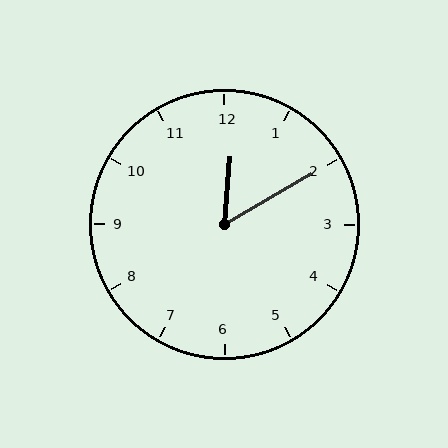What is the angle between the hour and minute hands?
Approximately 55 degrees.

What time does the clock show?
12:10.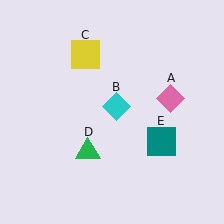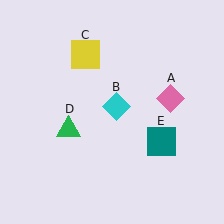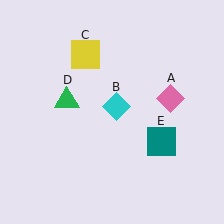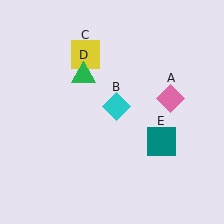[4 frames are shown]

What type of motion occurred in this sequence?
The green triangle (object D) rotated clockwise around the center of the scene.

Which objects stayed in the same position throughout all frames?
Pink diamond (object A) and cyan diamond (object B) and yellow square (object C) and teal square (object E) remained stationary.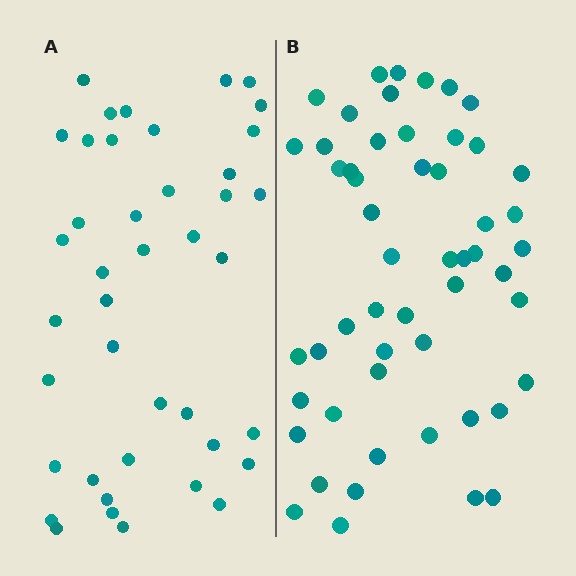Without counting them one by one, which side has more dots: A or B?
Region B (the right region) has more dots.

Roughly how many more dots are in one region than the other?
Region B has roughly 12 or so more dots than region A.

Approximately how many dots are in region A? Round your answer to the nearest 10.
About 40 dots. (The exact count is 41, which rounds to 40.)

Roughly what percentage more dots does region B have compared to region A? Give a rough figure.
About 30% more.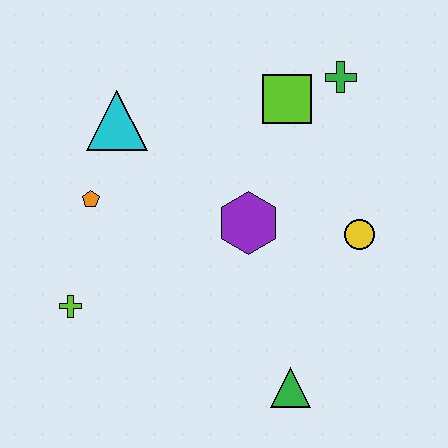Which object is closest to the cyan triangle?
The orange pentagon is closest to the cyan triangle.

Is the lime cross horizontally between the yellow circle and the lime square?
No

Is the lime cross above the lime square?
No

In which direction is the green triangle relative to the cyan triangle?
The green triangle is below the cyan triangle.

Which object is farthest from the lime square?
The lime cross is farthest from the lime square.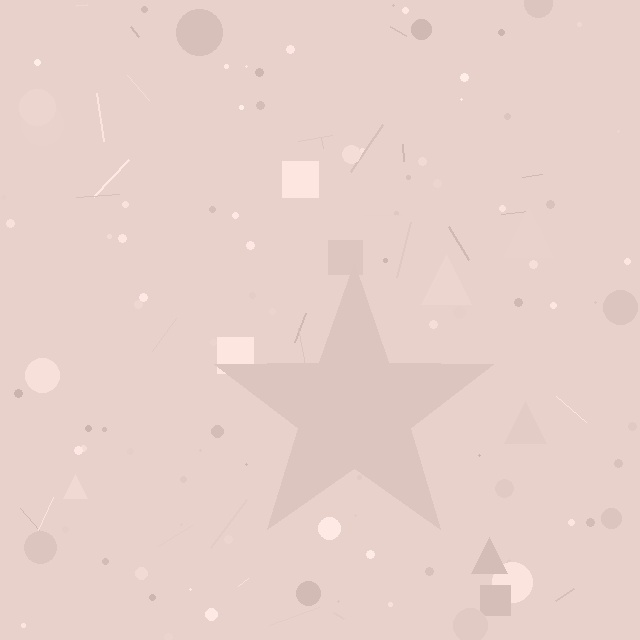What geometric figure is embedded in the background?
A star is embedded in the background.